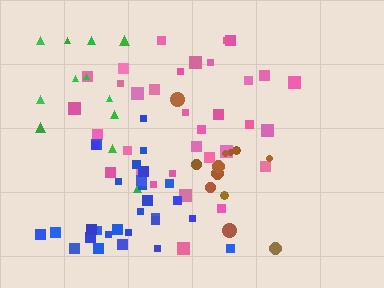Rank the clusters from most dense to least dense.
blue, brown, pink, green.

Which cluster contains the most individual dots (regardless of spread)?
Pink (33).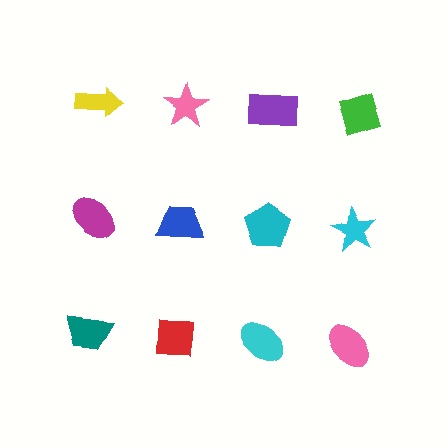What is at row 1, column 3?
A purple rectangle.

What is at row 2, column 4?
A cyan star.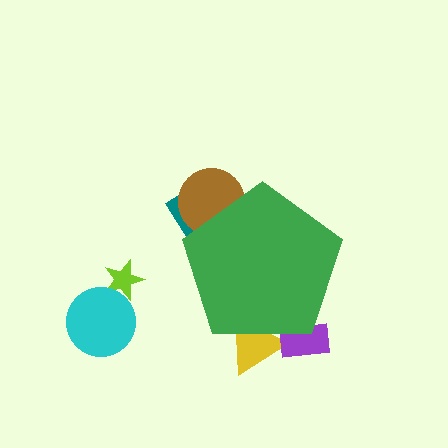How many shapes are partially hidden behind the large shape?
4 shapes are partially hidden.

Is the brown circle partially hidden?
Yes, the brown circle is partially hidden behind the green pentagon.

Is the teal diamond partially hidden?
Yes, the teal diamond is partially hidden behind the green pentagon.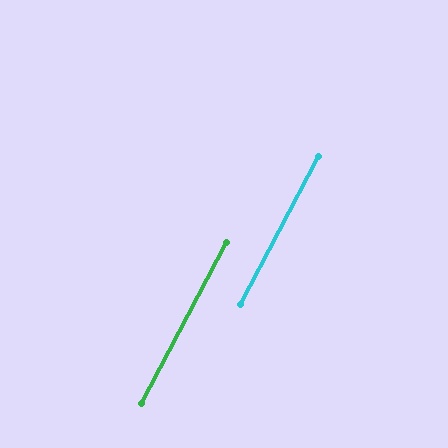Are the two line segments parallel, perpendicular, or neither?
Parallel — their directions differ by only 0.2°.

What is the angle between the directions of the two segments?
Approximately 0 degrees.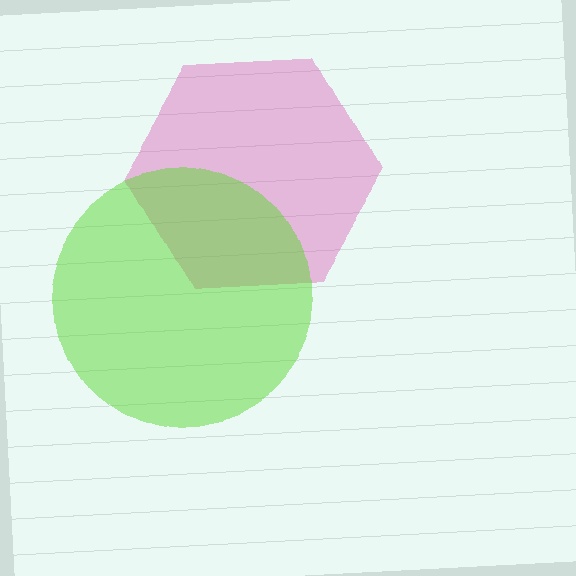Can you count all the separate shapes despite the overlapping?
Yes, there are 2 separate shapes.